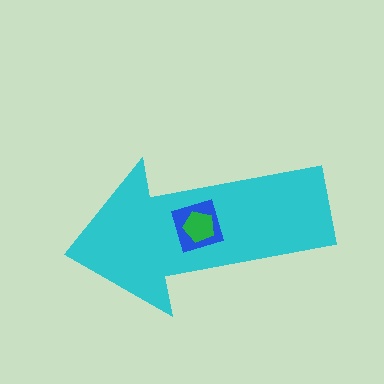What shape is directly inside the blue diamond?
The green pentagon.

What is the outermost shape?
The cyan arrow.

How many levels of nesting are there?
3.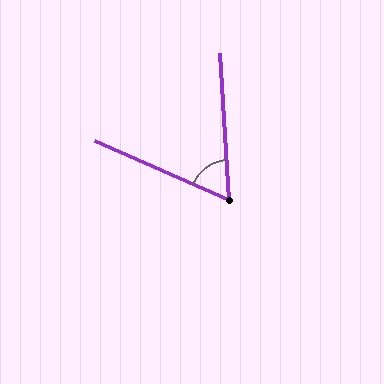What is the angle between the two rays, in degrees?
Approximately 63 degrees.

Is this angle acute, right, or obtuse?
It is acute.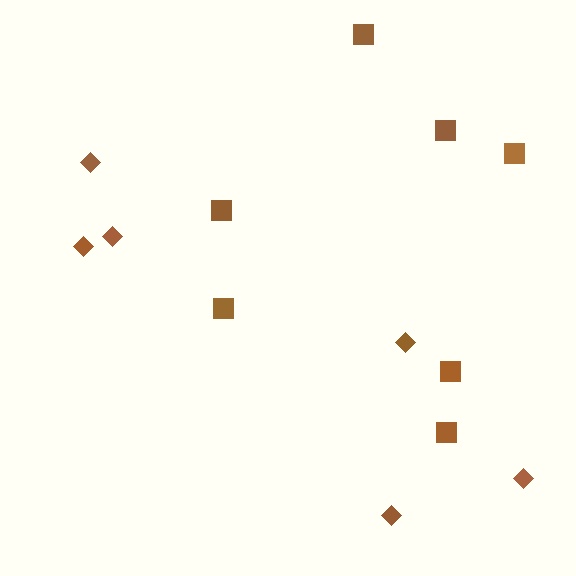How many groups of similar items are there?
There are 2 groups: one group of diamonds (6) and one group of squares (7).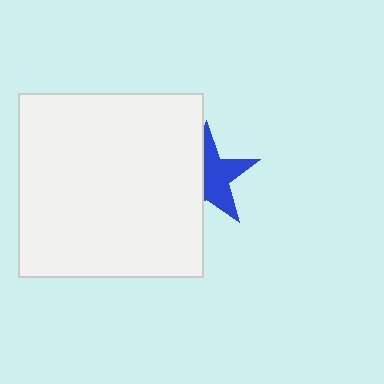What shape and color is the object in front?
The object in front is a white square.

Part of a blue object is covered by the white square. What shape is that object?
It is a star.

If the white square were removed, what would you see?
You would see the complete blue star.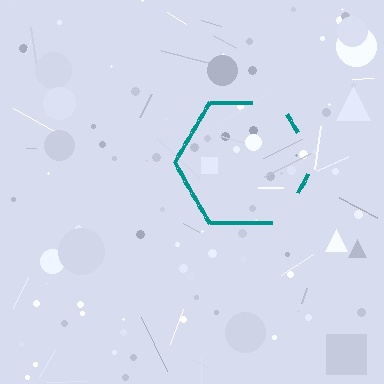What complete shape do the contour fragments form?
The contour fragments form a hexagon.